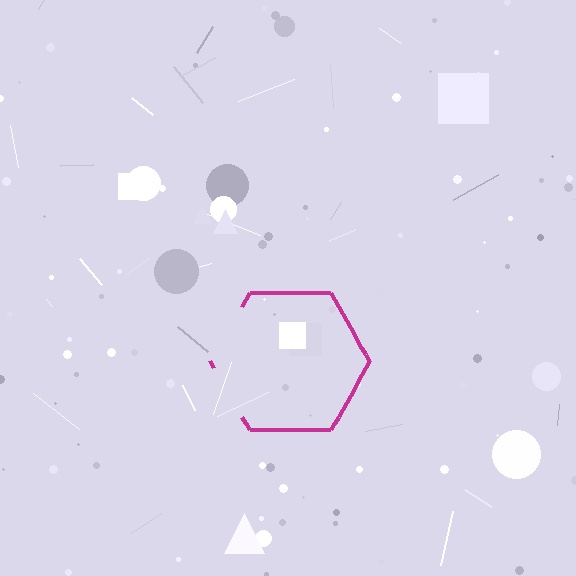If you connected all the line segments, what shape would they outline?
They would outline a hexagon.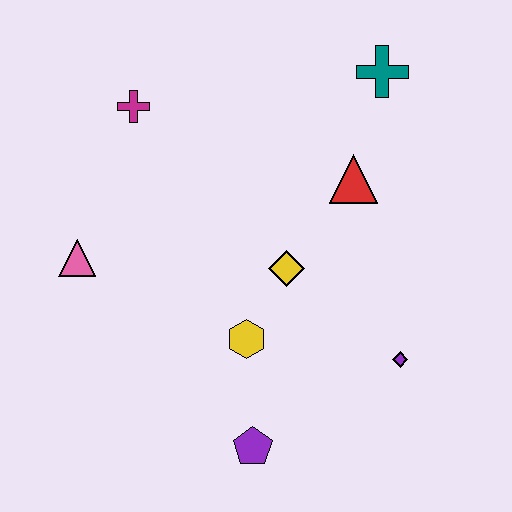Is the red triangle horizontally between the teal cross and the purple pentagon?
Yes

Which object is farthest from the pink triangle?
The teal cross is farthest from the pink triangle.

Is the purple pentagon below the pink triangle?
Yes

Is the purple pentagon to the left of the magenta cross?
No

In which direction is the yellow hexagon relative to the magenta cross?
The yellow hexagon is below the magenta cross.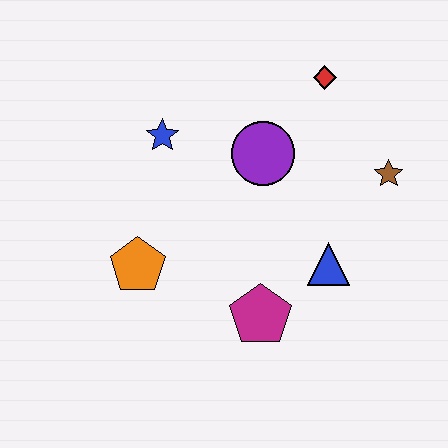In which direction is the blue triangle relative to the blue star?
The blue triangle is to the right of the blue star.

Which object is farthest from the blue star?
The brown star is farthest from the blue star.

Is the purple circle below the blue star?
Yes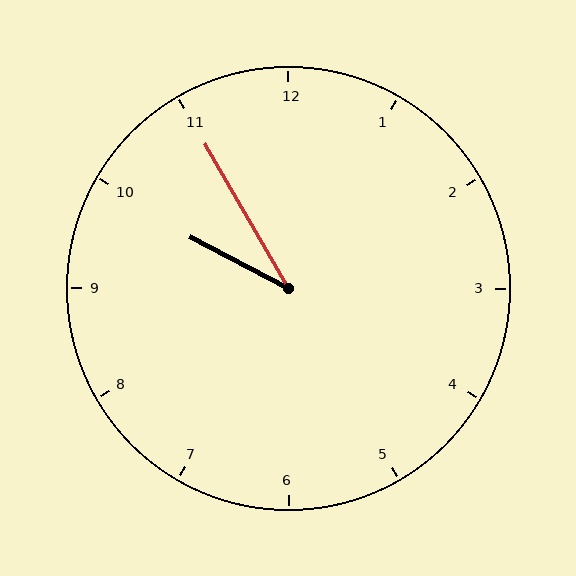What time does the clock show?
9:55.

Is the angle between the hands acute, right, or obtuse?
It is acute.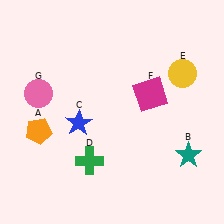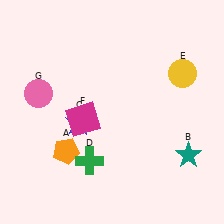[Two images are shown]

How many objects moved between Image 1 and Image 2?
2 objects moved between the two images.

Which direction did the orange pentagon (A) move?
The orange pentagon (A) moved right.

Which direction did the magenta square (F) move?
The magenta square (F) moved left.